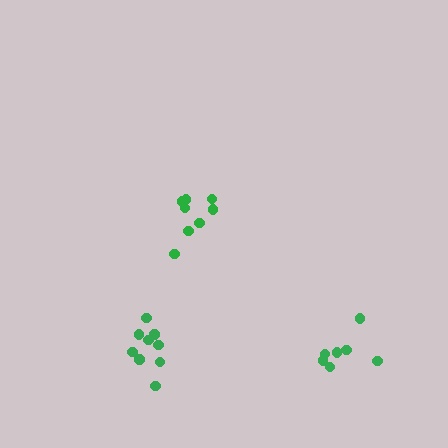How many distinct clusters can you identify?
There are 3 distinct clusters.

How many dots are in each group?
Group 1: 9 dots, Group 2: 7 dots, Group 3: 8 dots (24 total).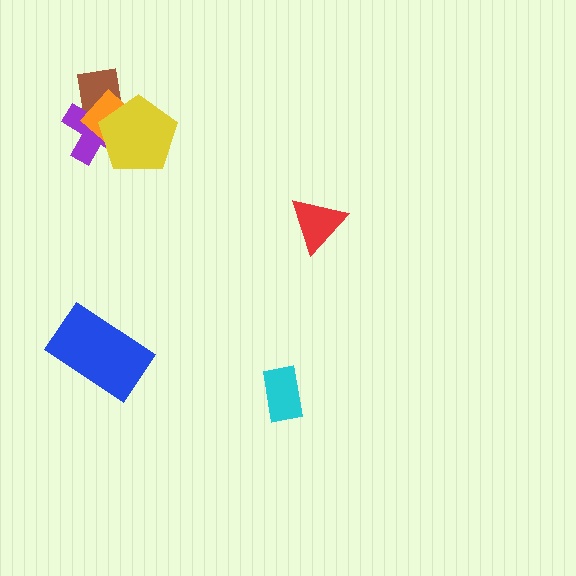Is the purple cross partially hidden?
Yes, it is partially covered by another shape.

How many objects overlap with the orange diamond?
3 objects overlap with the orange diamond.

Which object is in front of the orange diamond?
The yellow pentagon is in front of the orange diamond.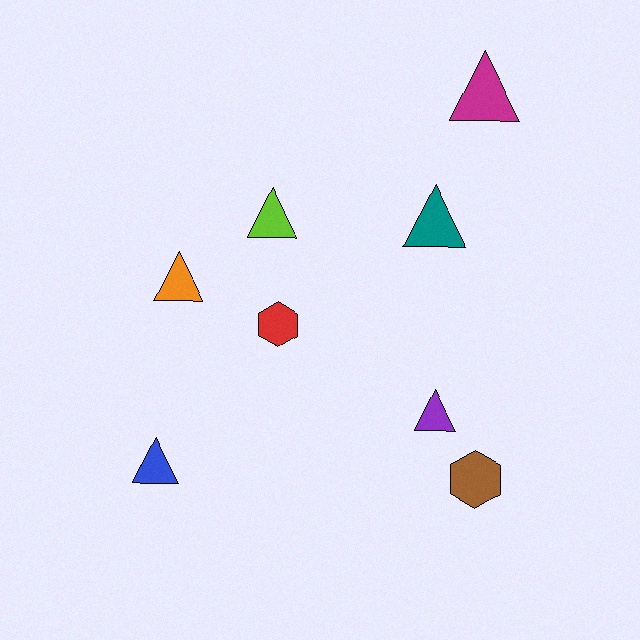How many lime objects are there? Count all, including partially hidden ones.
There is 1 lime object.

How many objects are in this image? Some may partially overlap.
There are 8 objects.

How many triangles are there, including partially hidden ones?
There are 6 triangles.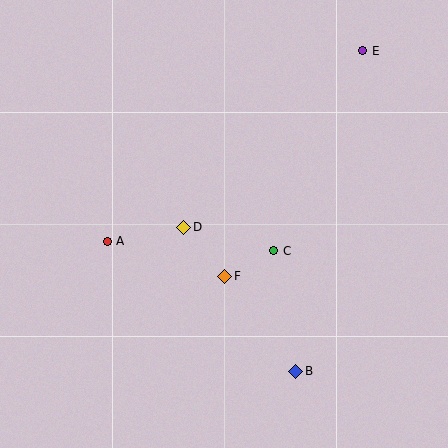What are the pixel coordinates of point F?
Point F is at (225, 277).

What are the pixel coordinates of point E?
Point E is at (363, 51).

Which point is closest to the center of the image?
Point D at (184, 227) is closest to the center.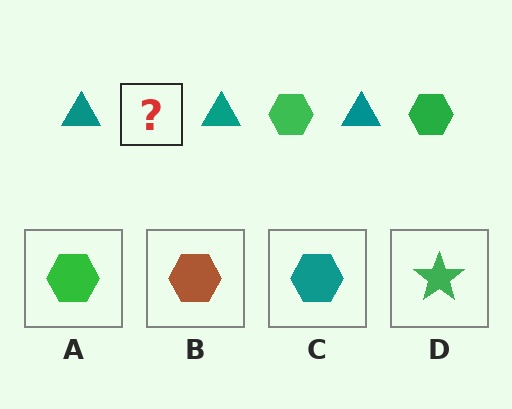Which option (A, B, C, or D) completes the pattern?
A.